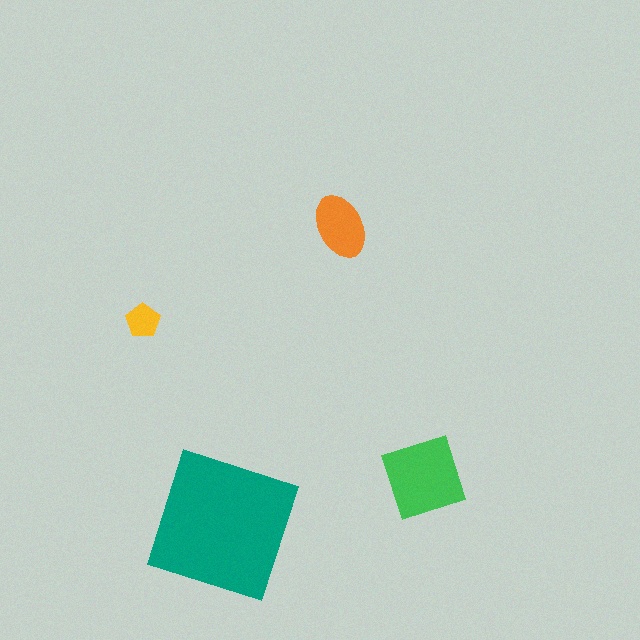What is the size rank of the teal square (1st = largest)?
1st.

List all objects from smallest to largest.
The yellow pentagon, the orange ellipse, the green diamond, the teal square.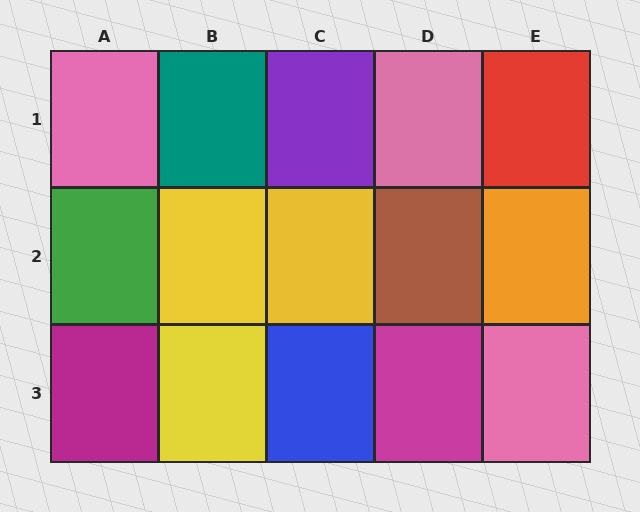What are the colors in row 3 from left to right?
Magenta, yellow, blue, magenta, pink.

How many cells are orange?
1 cell is orange.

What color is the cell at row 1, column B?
Teal.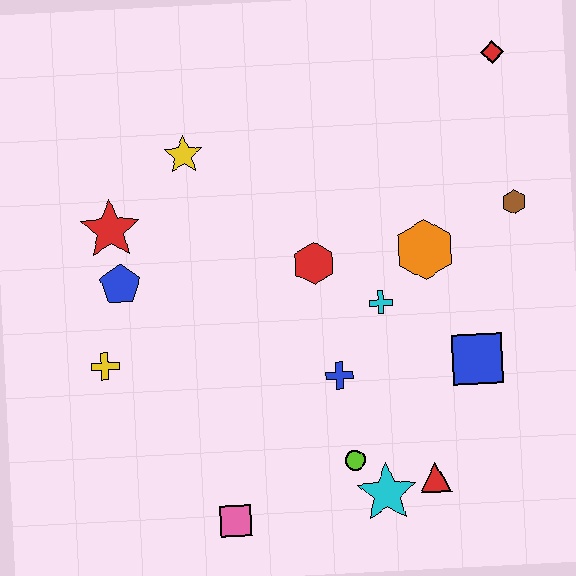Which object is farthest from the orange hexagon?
The yellow cross is farthest from the orange hexagon.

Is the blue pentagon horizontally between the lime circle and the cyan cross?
No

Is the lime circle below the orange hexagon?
Yes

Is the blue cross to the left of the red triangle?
Yes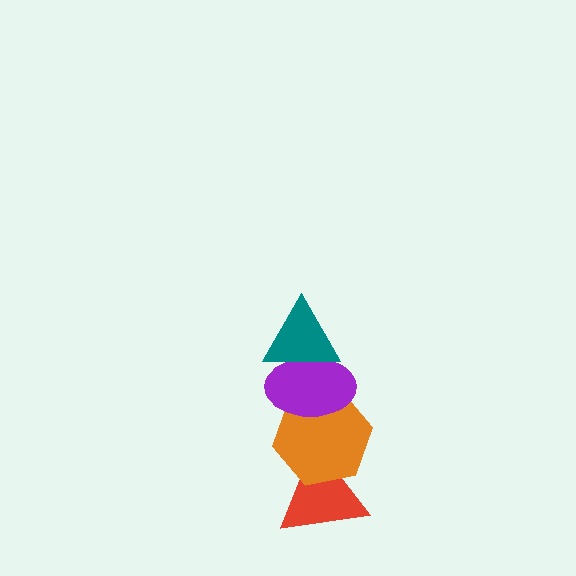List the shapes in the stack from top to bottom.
From top to bottom: the teal triangle, the purple ellipse, the orange hexagon, the red triangle.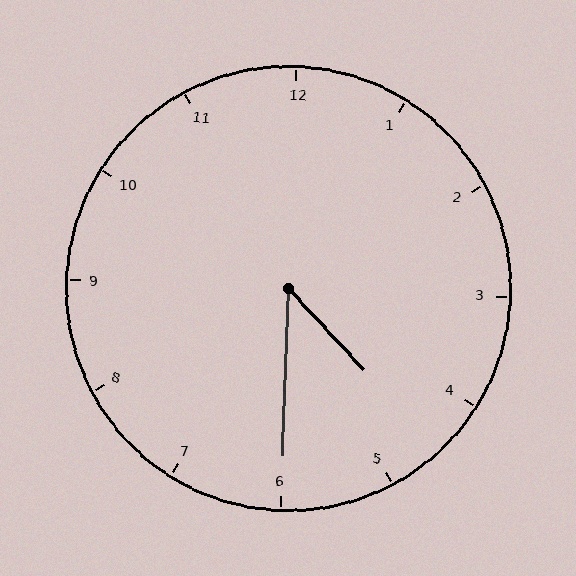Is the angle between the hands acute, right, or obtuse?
It is acute.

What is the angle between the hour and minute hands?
Approximately 45 degrees.